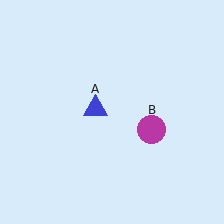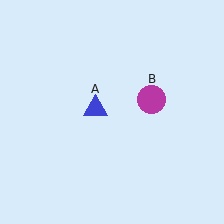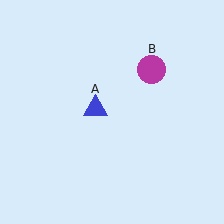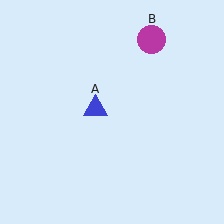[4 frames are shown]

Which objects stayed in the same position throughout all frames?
Blue triangle (object A) remained stationary.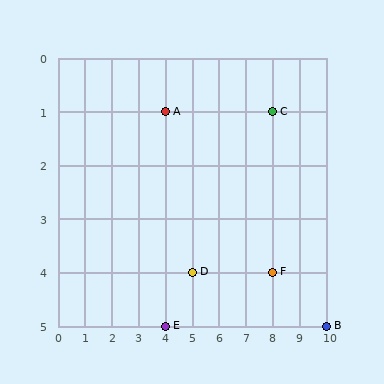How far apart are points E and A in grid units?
Points E and A are 4 rows apart.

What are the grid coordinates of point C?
Point C is at grid coordinates (8, 1).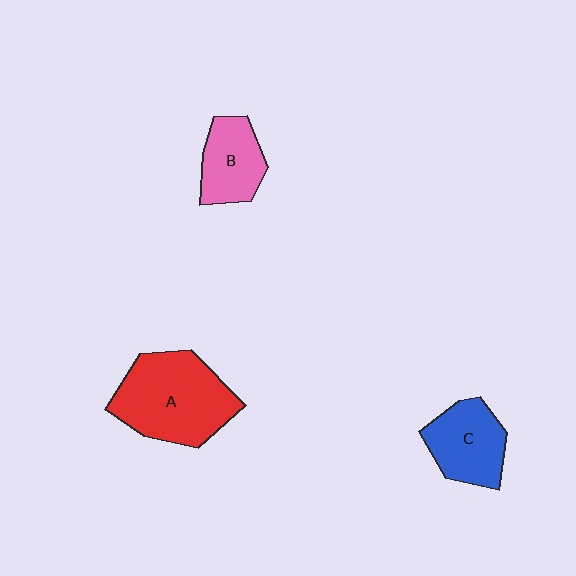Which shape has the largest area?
Shape A (red).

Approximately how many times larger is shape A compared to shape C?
Approximately 1.6 times.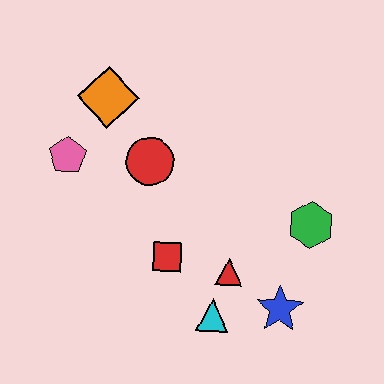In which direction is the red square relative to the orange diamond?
The red square is below the orange diamond.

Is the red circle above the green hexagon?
Yes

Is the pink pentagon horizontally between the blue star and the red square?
No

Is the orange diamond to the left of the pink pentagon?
No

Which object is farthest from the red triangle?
The orange diamond is farthest from the red triangle.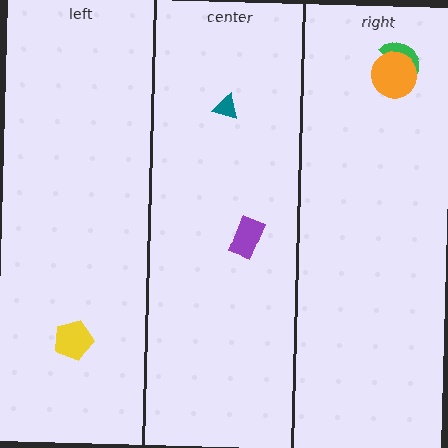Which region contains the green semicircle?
The right region.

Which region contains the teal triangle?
The center region.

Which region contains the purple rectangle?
The center region.